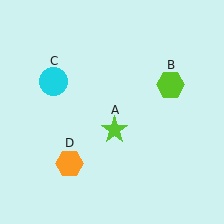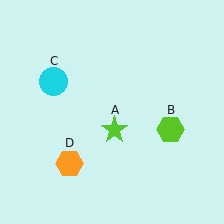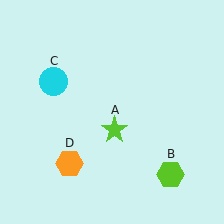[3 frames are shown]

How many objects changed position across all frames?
1 object changed position: lime hexagon (object B).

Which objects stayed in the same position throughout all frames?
Lime star (object A) and cyan circle (object C) and orange hexagon (object D) remained stationary.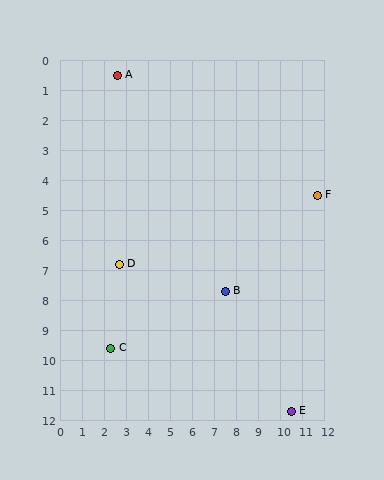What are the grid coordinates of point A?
Point A is at approximately (2.6, 0.5).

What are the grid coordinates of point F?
Point F is at approximately (11.7, 4.5).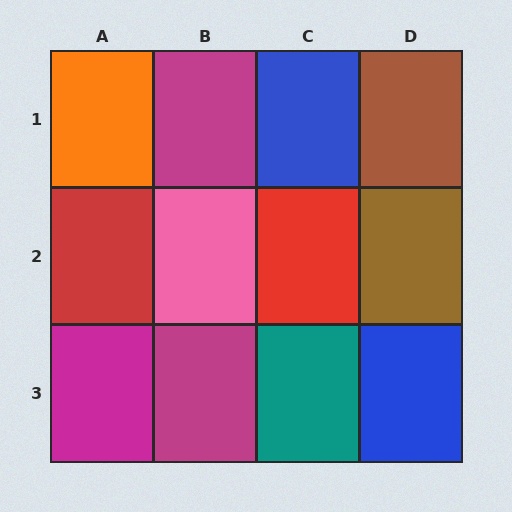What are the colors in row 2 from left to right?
Red, pink, red, brown.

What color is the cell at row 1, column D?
Brown.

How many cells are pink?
1 cell is pink.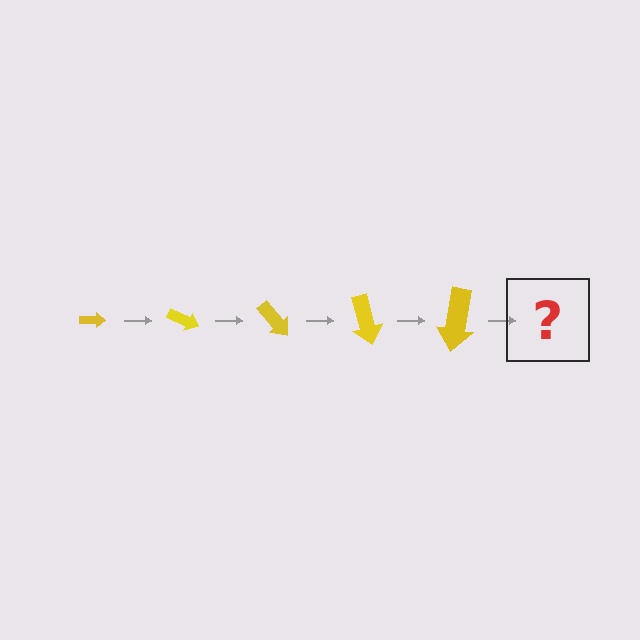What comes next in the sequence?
The next element should be an arrow, larger than the previous one and rotated 125 degrees from the start.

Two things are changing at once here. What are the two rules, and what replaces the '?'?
The two rules are that the arrow grows larger each step and it rotates 25 degrees each step. The '?' should be an arrow, larger than the previous one and rotated 125 degrees from the start.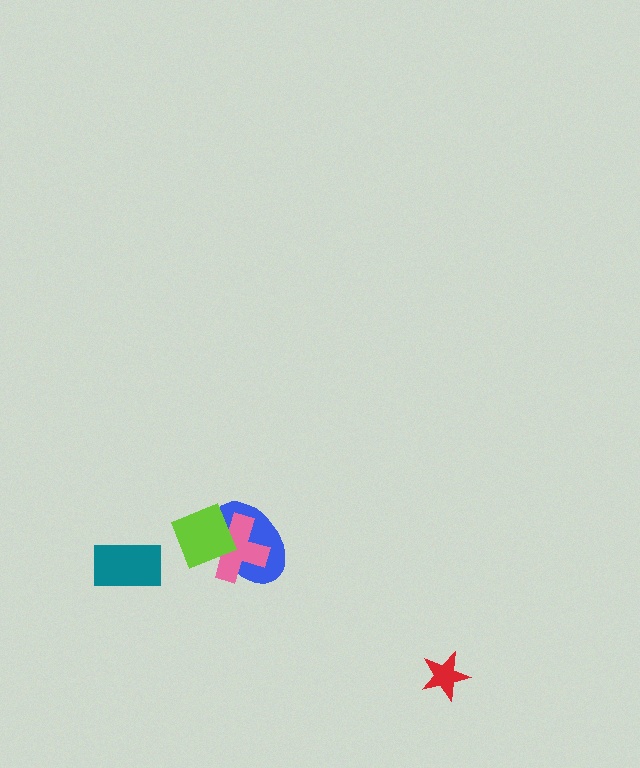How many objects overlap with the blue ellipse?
2 objects overlap with the blue ellipse.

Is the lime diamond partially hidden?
No, no other shape covers it.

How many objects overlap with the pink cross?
2 objects overlap with the pink cross.